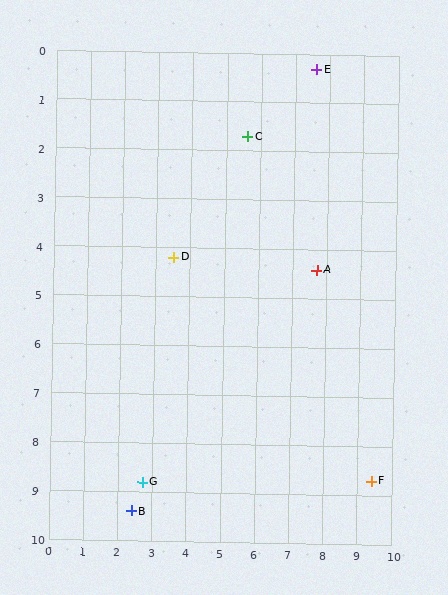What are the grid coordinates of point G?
Point G is at approximately (2.7, 8.8).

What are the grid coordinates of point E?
Point E is at approximately (7.6, 0.3).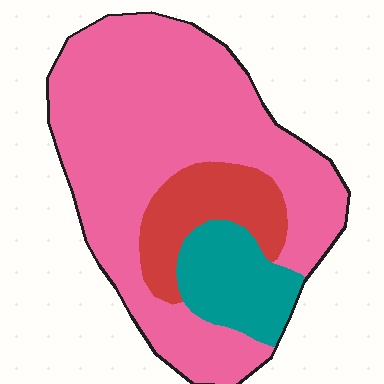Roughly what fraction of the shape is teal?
Teal takes up about one eighth (1/8) of the shape.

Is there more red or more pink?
Pink.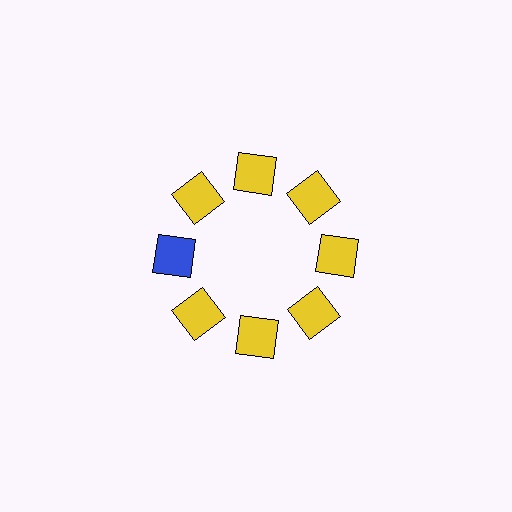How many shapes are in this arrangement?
There are 8 shapes arranged in a ring pattern.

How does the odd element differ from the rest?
It has a different color: blue instead of yellow.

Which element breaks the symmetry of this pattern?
The blue square at roughly the 9 o'clock position breaks the symmetry. All other shapes are yellow squares.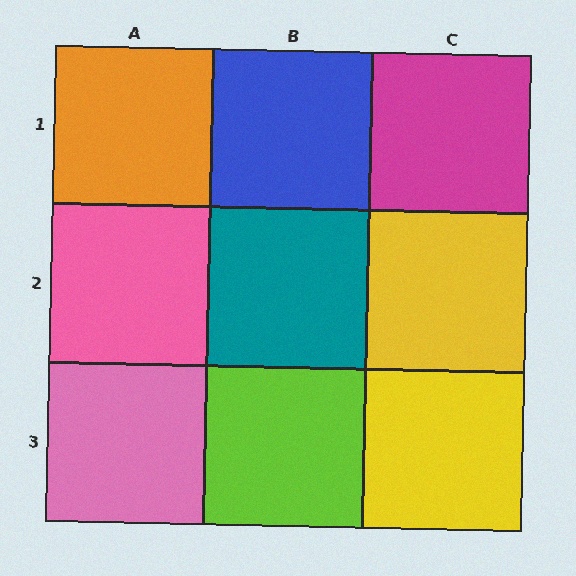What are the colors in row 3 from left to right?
Pink, lime, yellow.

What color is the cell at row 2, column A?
Pink.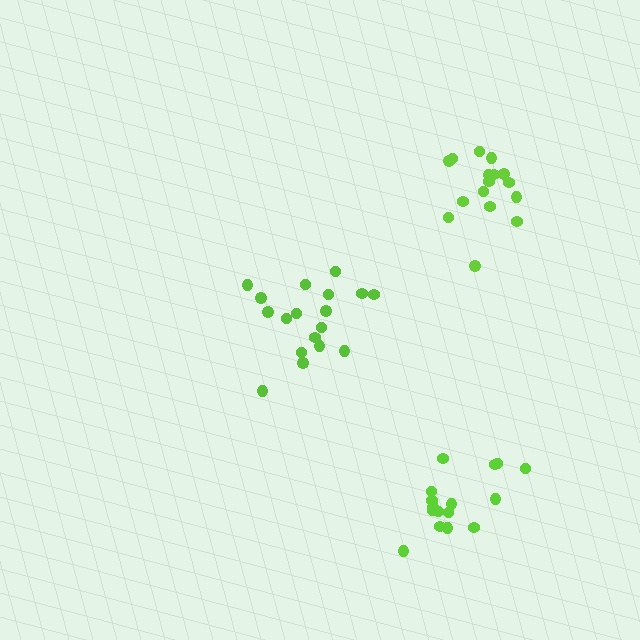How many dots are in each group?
Group 1: 18 dots, Group 2: 17 dots, Group 3: 16 dots (51 total).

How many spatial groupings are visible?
There are 3 spatial groupings.